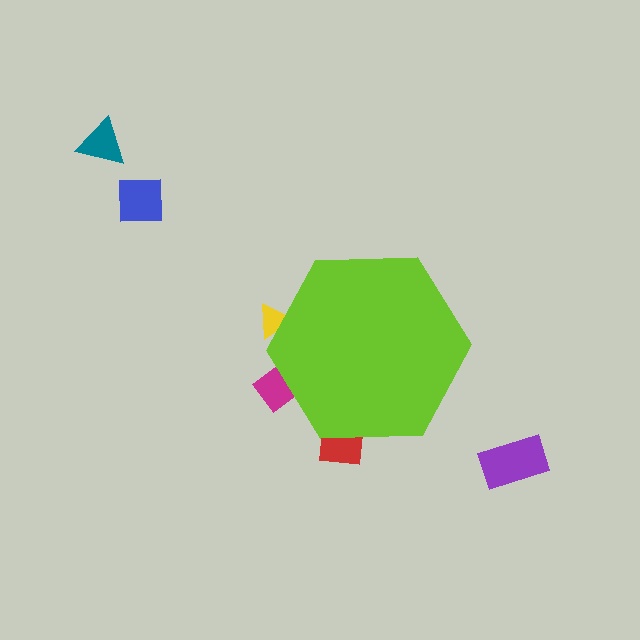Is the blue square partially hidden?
No, the blue square is fully visible.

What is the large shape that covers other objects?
A lime hexagon.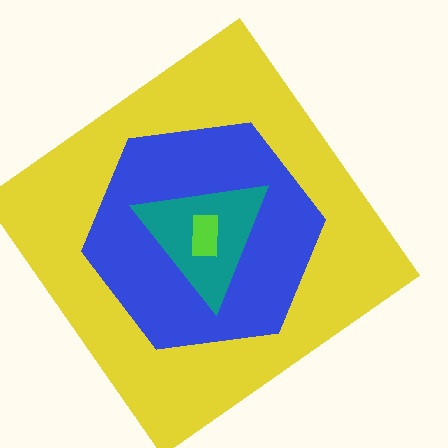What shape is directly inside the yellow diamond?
The blue hexagon.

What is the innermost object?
The lime rectangle.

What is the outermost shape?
The yellow diamond.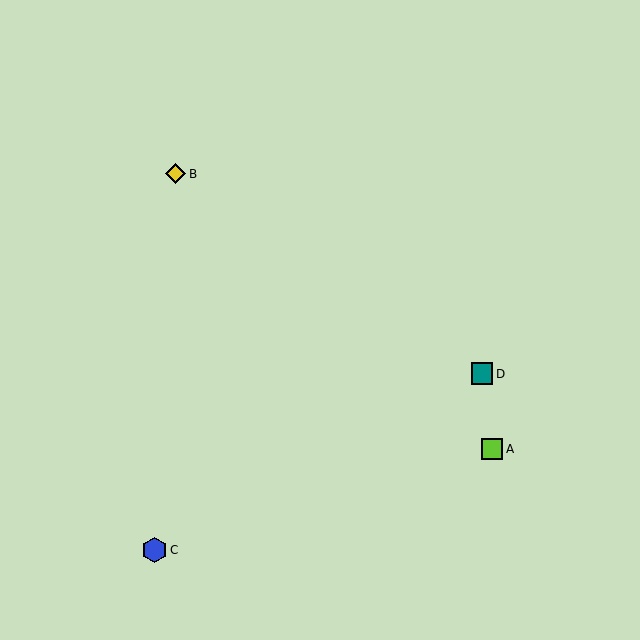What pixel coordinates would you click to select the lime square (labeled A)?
Click at (492, 449) to select the lime square A.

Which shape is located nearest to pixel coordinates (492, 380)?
The teal square (labeled D) at (482, 374) is nearest to that location.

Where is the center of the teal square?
The center of the teal square is at (482, 374).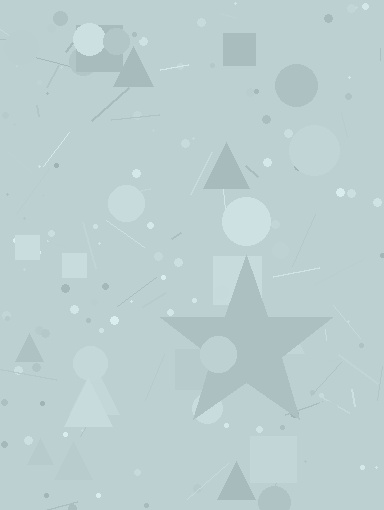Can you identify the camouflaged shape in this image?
The camouflaged shape is a star.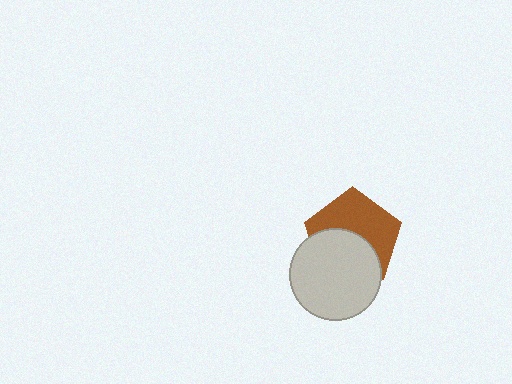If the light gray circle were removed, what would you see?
You would see the complete brown pentagon.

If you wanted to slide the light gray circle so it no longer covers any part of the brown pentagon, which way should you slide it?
Slide it down — that is the most direct way to separate the two shapes.